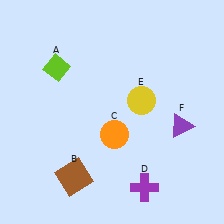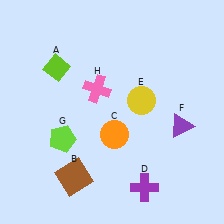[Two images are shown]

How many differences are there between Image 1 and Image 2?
There are 2 differences between the two images.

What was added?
A lime pentagon (G), a pink cross (H) were added in Image 2.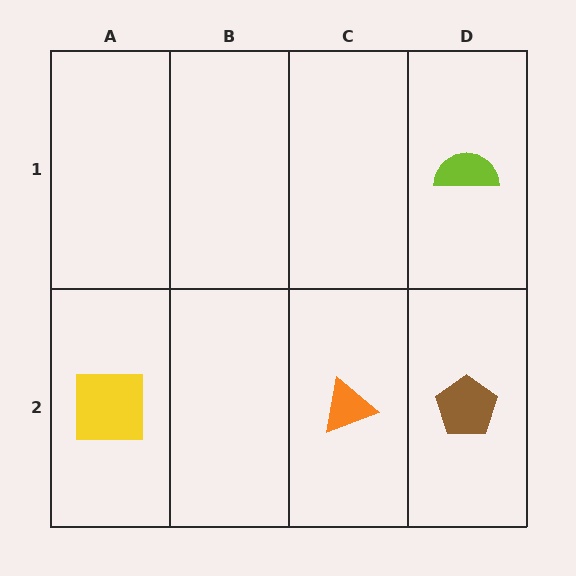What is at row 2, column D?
A brown pentagon.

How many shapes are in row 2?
3 shapes.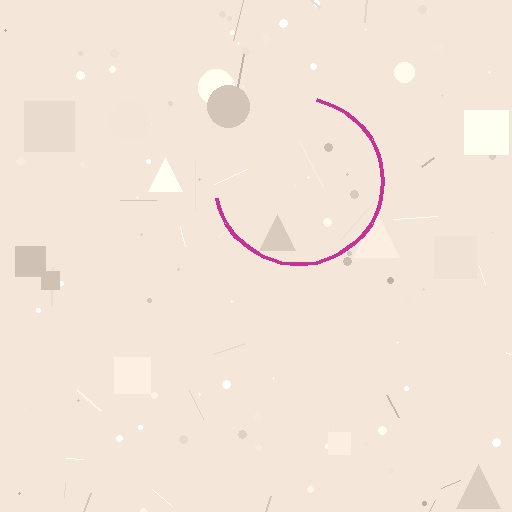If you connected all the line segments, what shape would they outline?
They would outline a circle.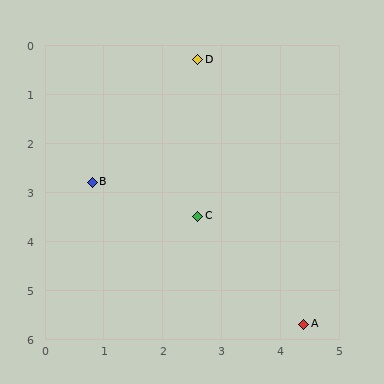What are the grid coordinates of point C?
Point C is at approximately (2.6, 3.5).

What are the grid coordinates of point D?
Point D is at approximately (2.6, 0.3).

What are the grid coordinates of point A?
Point A is at approximately (4.4, 5.7).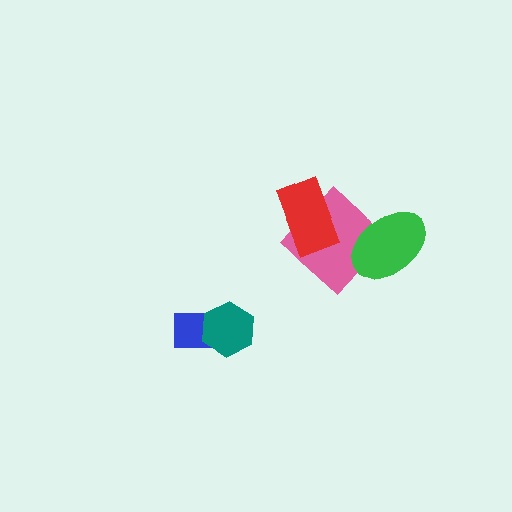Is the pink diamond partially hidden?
Yes, it is partially covered by another shape.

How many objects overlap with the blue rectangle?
1 object overlaps with the blue rectangle.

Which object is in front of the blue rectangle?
The teal hexagon is in front of the blue rectangle.